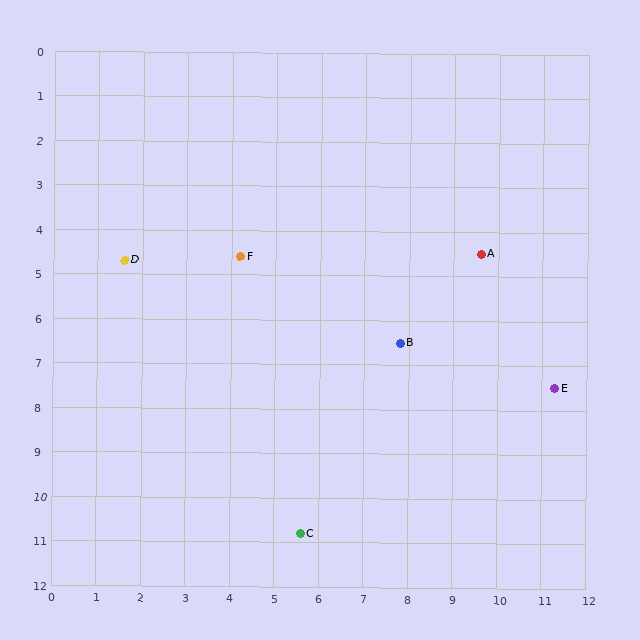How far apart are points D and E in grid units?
Points D and E are about 10.1 grid units apart.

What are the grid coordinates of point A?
Point A is at approximately (9.6, 4.5).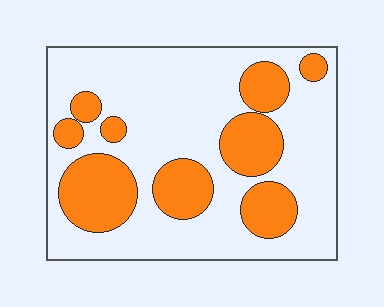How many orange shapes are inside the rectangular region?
9.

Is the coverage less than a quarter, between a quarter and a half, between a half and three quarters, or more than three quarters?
Between a quarter and a half.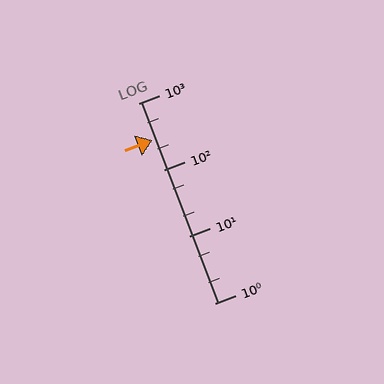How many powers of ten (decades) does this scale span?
The scale spans 3 decades, from 1 to 1000.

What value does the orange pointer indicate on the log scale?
The pointer indicates approximately 280.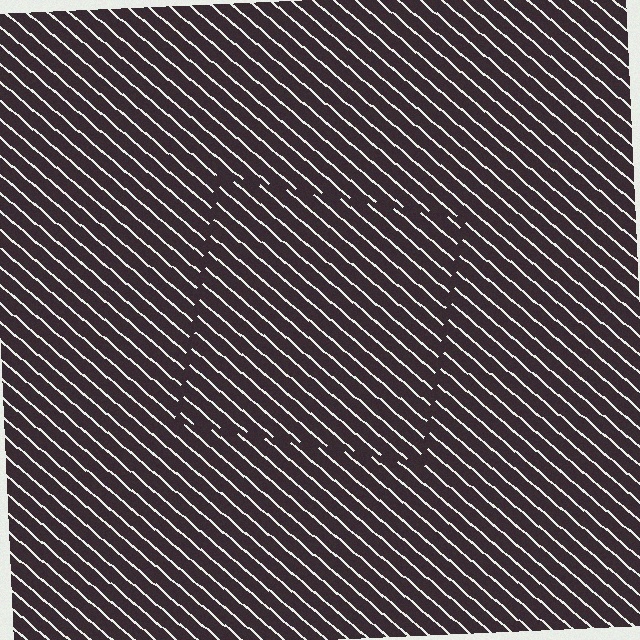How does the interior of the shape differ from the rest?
The interior of the shape contains the same grating, shifted by half a period — the contour is defined by the phase discontinuity where line-ends from the inner and outer gratings abut.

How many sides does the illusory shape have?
4 sides — the line-ends trace a square.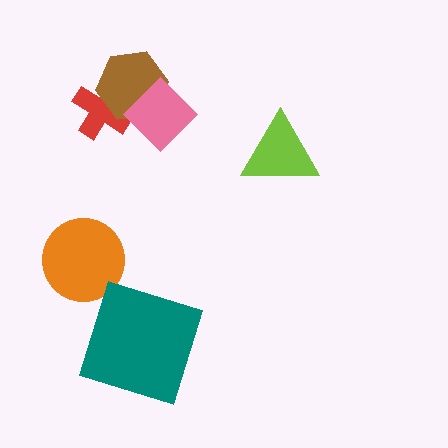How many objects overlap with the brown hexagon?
2 objects overlap with the brown hexagon.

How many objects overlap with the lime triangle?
0 objects overlap with the lime triangle.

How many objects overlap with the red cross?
2 objects overlap with the red cross.